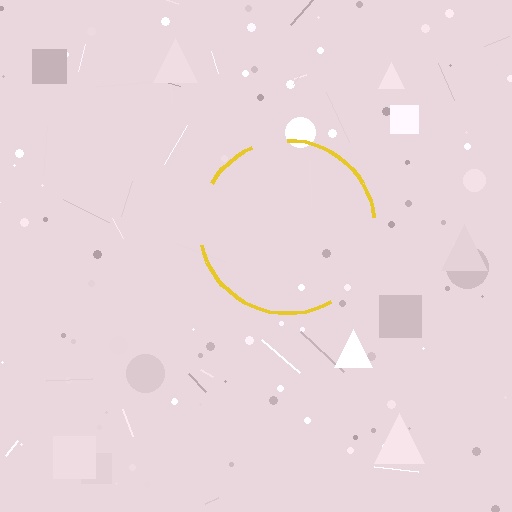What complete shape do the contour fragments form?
The contour fragments form a circle.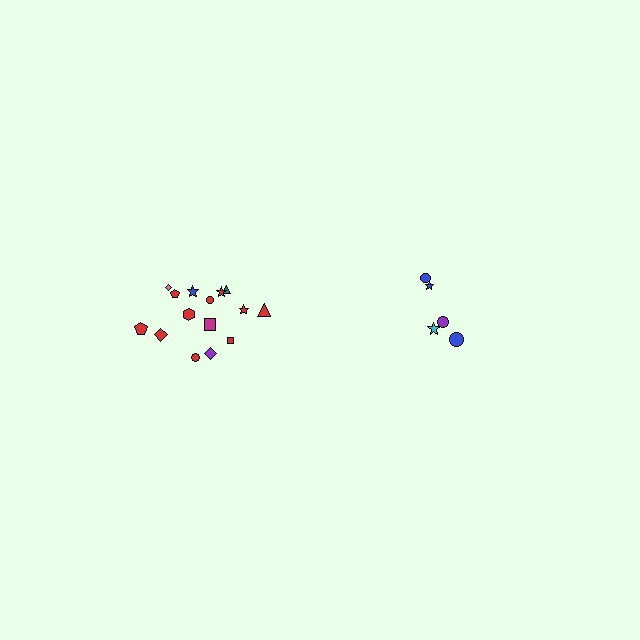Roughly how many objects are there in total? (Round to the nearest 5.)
Roughly 20 objects in total.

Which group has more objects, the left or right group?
The left group.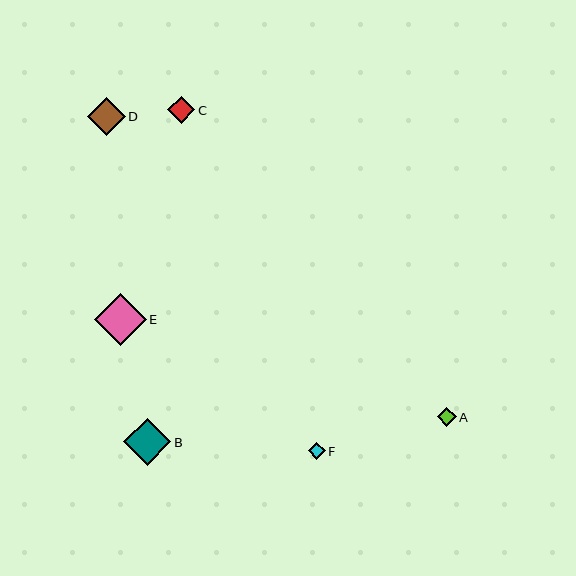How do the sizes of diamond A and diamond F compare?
Diamond A and diamond F are approximately the same size.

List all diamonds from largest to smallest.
From largest to smallest: E, B, D, C, A, F.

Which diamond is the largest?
Diamond E is the largest with a size of approximately 52 pixels.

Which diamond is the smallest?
Diamond F is the smallest with a size of approximately 17 pixels.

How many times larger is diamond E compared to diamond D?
Diamond E is approximately 1.4 times the size of diamond D.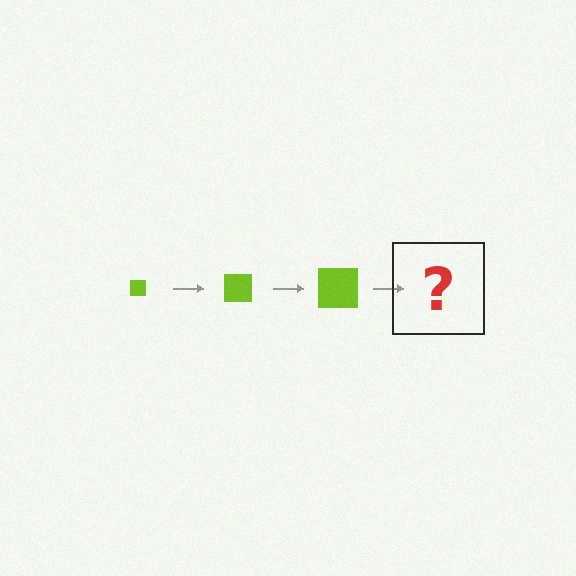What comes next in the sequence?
The next element should be a lime square, larger than the previous one.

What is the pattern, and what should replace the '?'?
The pattern is that the square gets progressively larger each step. The '?' should be a lime square, larger than the previous one.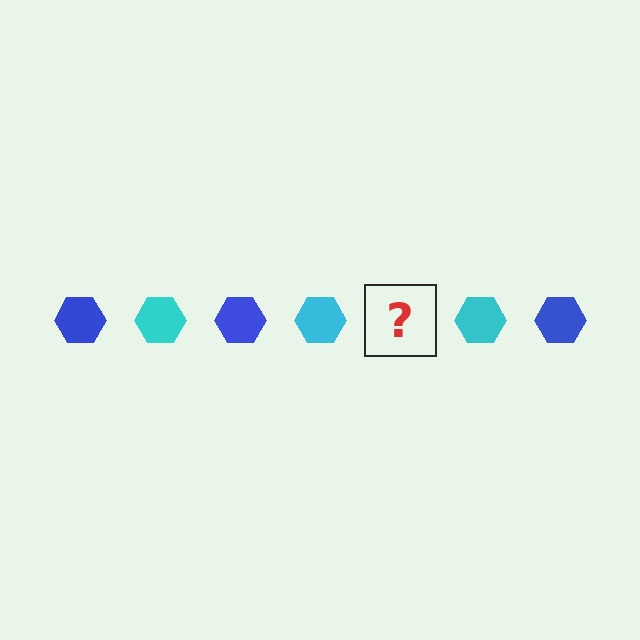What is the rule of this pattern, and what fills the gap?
The rule is that the pattern cycles through blue, cyan hexagons. The gap should be filled with a blue hexagon.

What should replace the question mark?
The question mark should be replaced with a blue hexagon.